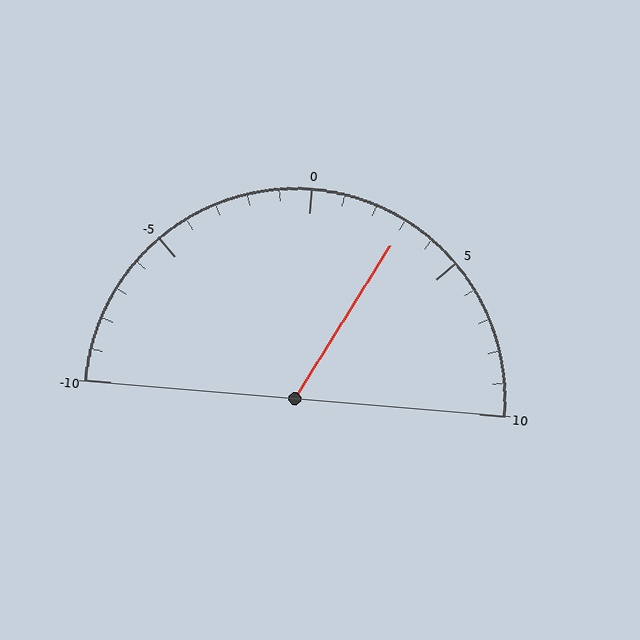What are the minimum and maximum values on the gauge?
The gauge ranges from -10 to 10.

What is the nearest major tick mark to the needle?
The nearest major tick mark is 5.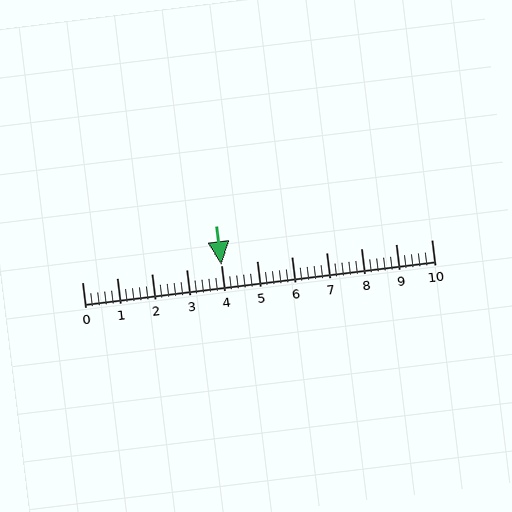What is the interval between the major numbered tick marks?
The major tick marks are spaced 1 units apart.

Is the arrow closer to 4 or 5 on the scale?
The arrow is closer to 4.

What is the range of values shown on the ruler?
The ruler shows values from 0 to 10.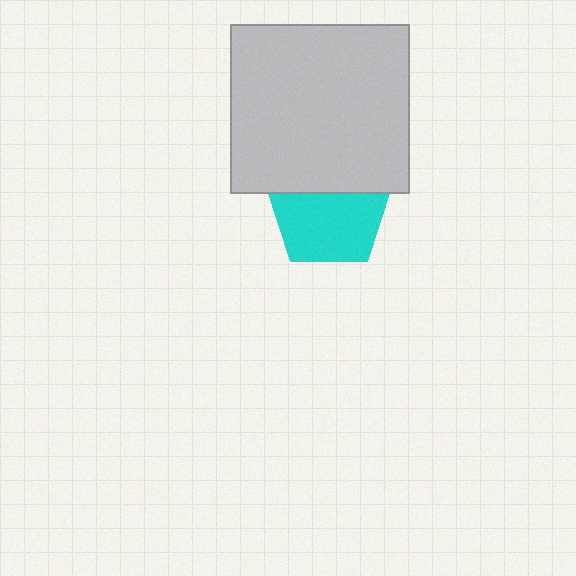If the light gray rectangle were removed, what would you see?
You would see the complete cyan pentagon.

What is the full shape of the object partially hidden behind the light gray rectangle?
The partially hidden object is a cyan pentagon.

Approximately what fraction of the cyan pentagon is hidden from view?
Roughly 35% of the cyan pentagon is hidden behind the light gray rectangle.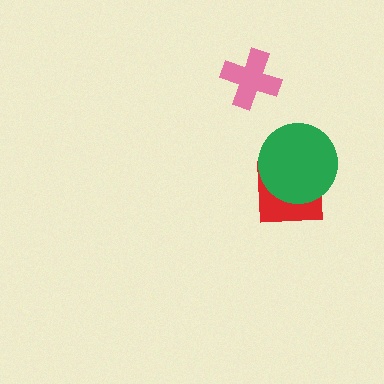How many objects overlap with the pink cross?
0 objects overlap with the pink cross.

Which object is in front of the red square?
The green circle is in front of the red square.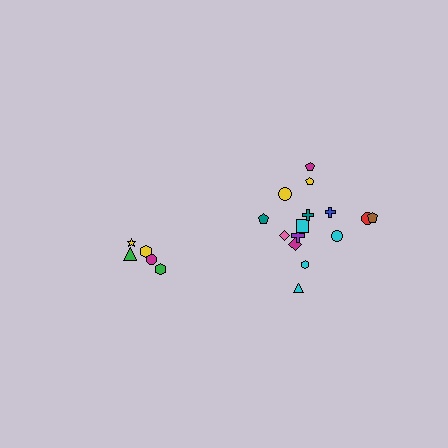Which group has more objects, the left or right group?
The right group.